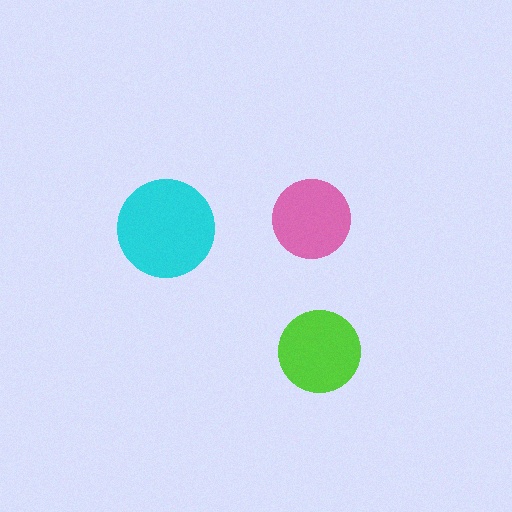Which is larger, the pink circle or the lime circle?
The lime one.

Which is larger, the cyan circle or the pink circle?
The cyan one.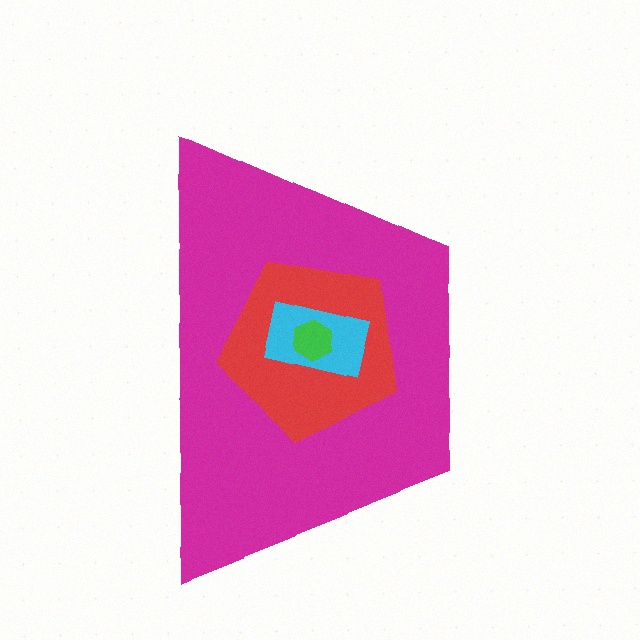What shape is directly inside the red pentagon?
The cyan rectangle.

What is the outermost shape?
The magenta trapezoid.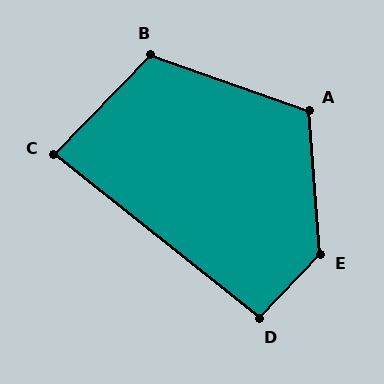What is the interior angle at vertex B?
Approximately 115 degrees (obtuse).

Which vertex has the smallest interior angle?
C, at approximately 84 degrees.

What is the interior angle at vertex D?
Approximately 95 degrees (obtuse).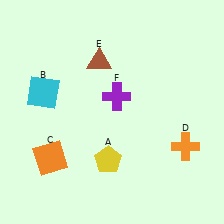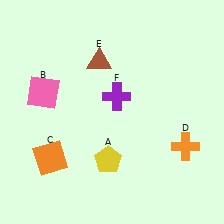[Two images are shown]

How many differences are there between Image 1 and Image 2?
There is 1 difference between the two images.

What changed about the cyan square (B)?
In Image 1, B is cyan. In Image 2, it changed to pink.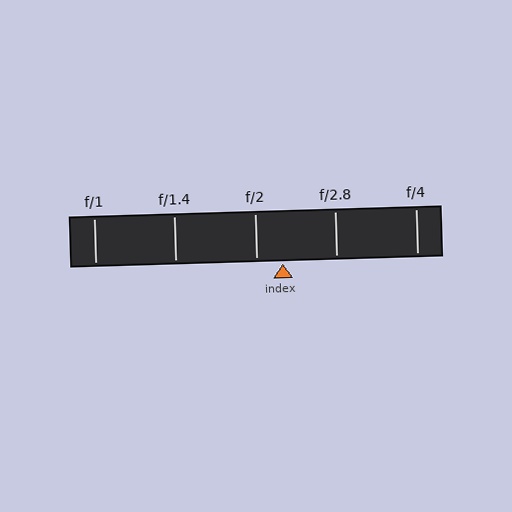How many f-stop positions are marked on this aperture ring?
There are 5 f-stop positions marked.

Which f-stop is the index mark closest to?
The index mark is closest to f/2.